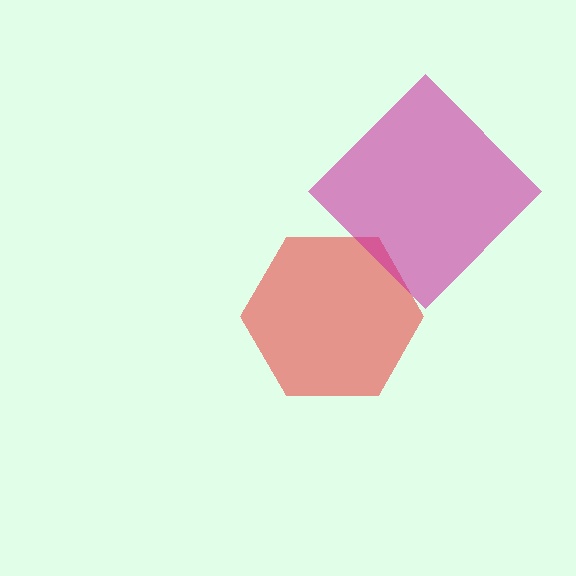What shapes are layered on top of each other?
The layered shapes are: a red hexagon, a magenta diamond.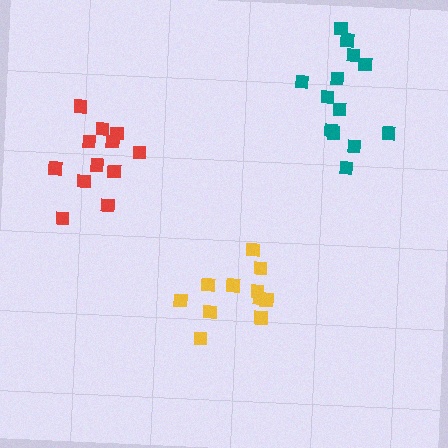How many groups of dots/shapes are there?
There are 3 groups.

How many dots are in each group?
Group 1: 11 dots, Group 2: 13 dots, Group 3: 12 dots (36 total).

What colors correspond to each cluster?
The clusters are colored: yellow, teal, red.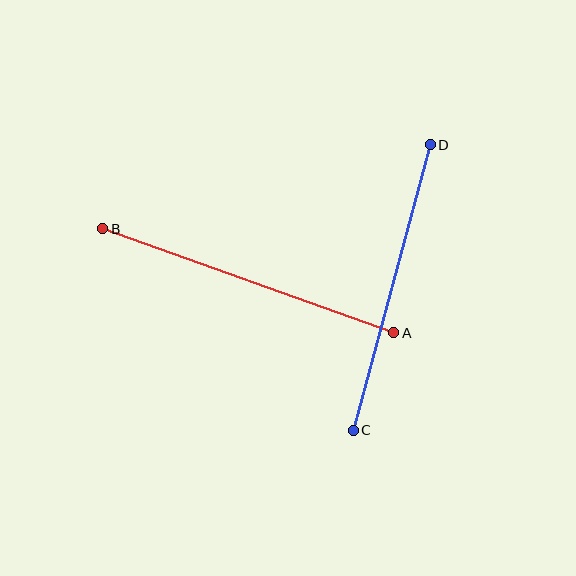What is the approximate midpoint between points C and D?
The midpoint is at approximately (392, 288) pixels.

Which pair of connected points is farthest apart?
Points A and B are farthest apart.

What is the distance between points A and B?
The distance is approximately 309 pixels.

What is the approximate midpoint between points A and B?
The midpoint is at approximately (248, 281) pixels.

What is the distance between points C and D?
The distance is approximately 295 pixels.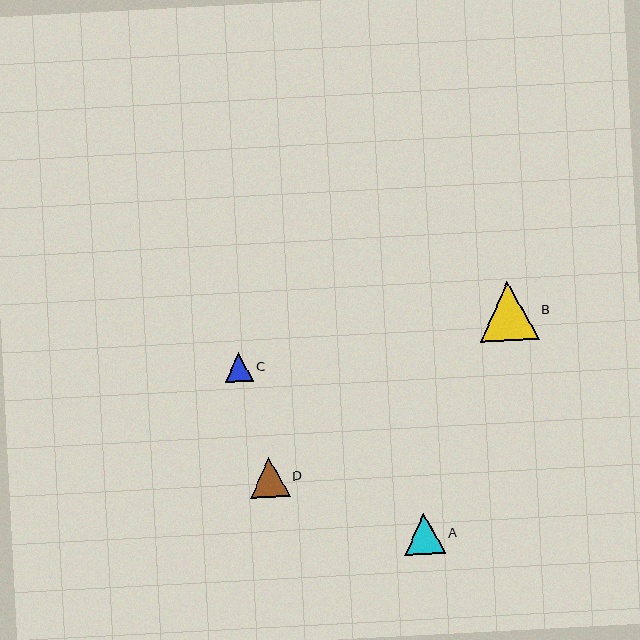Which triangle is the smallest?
Triangle C is the smallest with a size of approximately 28 pixels.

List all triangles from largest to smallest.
From largest to smallest: B, A, D, C.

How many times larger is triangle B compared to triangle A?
Triangle B is approximately 1.4 times the size of triangle A.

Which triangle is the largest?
Triangle B is the largest with a size of approximately 59 pixels.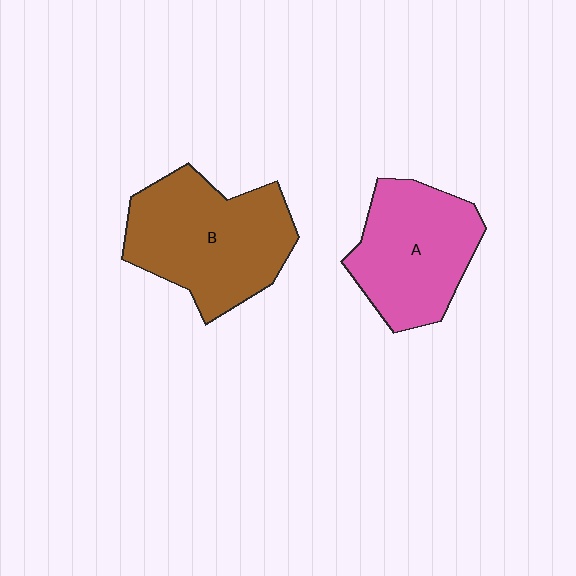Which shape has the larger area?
Shape B (brown).